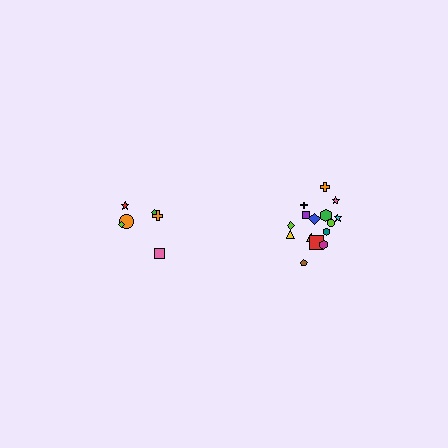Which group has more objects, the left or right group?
The right group.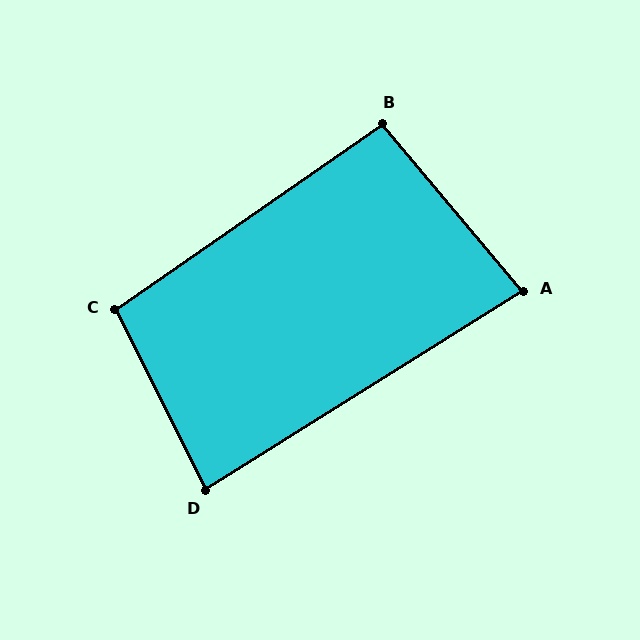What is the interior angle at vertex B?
Approximately 95 degrees (obtuse).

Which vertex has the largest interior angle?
C, at approximately 98 degrees.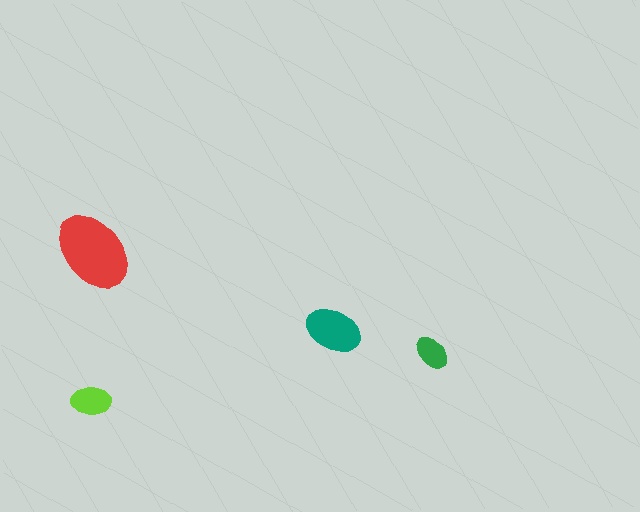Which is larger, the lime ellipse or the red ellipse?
The red one.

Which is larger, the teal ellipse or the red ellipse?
The red one.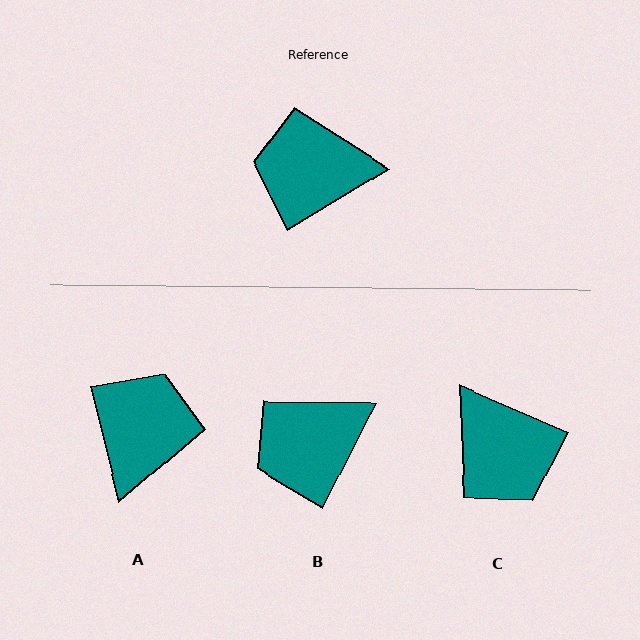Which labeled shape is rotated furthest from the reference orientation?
C, about 125 degrees away.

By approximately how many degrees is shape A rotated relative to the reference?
Approximately 107 degrees clockwise.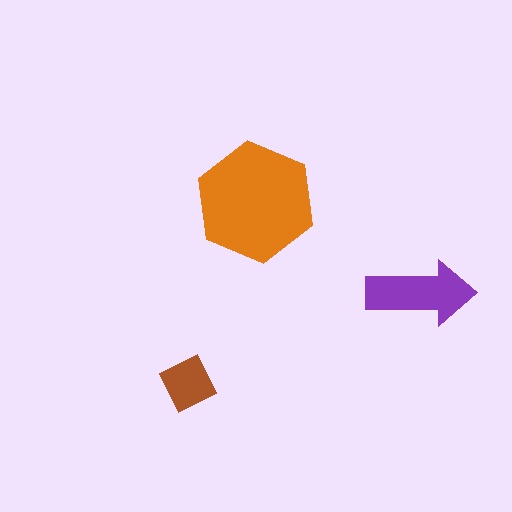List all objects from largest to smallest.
The orange hexagon, the purple arrow, the brown square.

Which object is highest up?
The orange hexagon is topmost.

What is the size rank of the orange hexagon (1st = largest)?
1st.